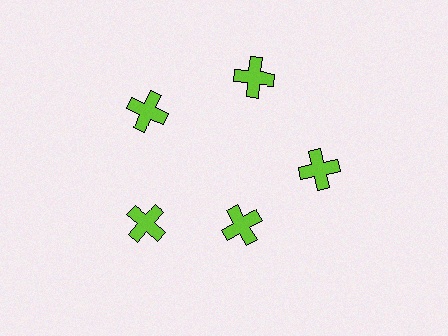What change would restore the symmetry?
The symmetry would be restored by moving it outward, back onto the ring so that all 5 crosses sit at equal angles and equal distance from the center.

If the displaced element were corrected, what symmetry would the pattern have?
It would have 5-fold rotational symmetry — the pattern would map onto itself every 72 degrees.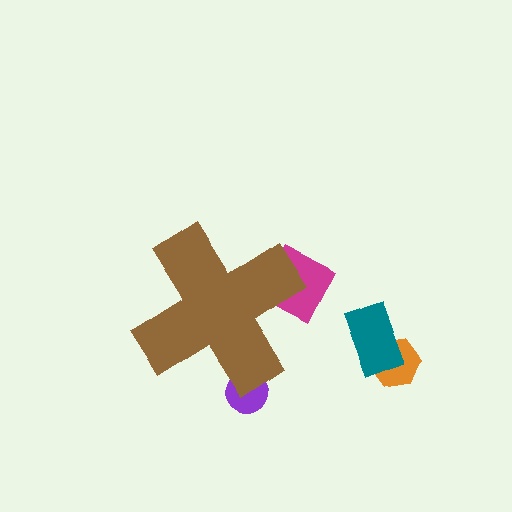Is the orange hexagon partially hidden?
No, the orange hexagon is fully visible.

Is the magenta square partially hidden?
Yes, the magenta square is partially hidden behind the brown cross.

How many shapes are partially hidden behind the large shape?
2 shapes are partially hidden.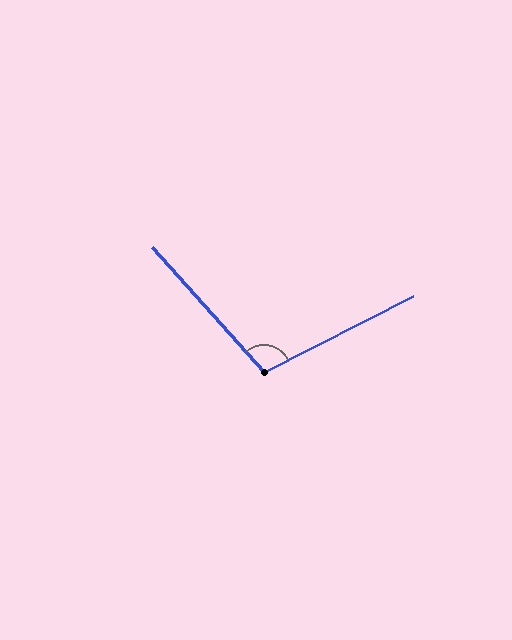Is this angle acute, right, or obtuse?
It is obtuse.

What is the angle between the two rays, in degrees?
Approximately 105 degrees.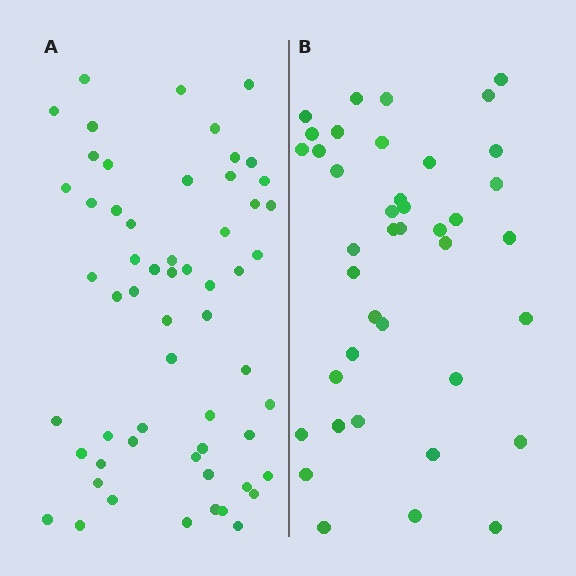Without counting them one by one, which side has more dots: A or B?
Region A (the left region) has more dots.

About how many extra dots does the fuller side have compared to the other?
Region A has approximately 20 more dots than region B.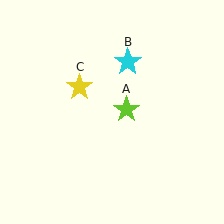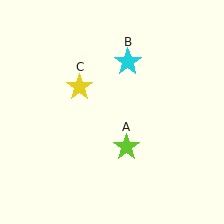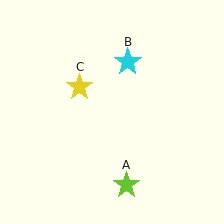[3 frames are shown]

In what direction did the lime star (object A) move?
The lime star (object A) moved down.